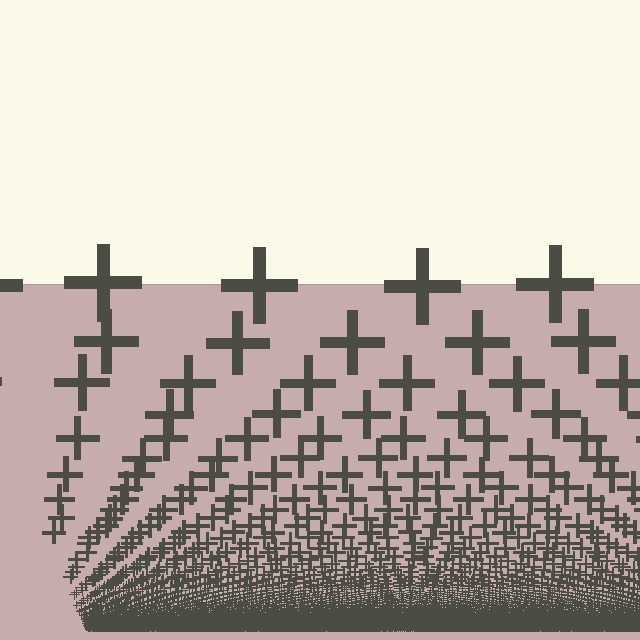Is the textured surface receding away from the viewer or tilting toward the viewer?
The surface appears to tilt toward the viewer. Texture elements get larger and sparser toward the top.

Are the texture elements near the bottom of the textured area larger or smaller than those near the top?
Smaller. The gradient is inverted — elements near the bottom are smaller and denser.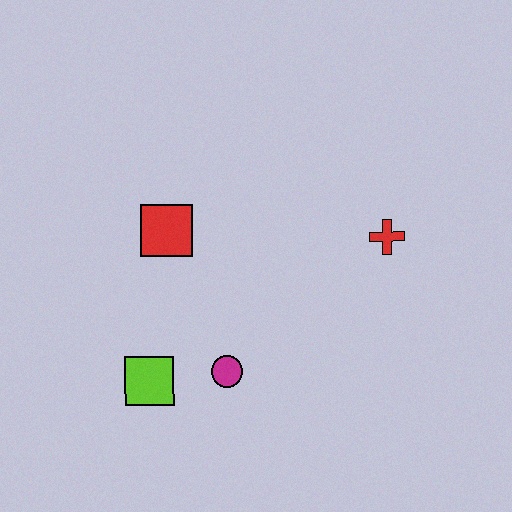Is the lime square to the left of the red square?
Yes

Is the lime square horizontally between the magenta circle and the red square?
No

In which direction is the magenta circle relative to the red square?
The magenta circle is below the red square.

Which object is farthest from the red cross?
The lime square is farthest from the red cross.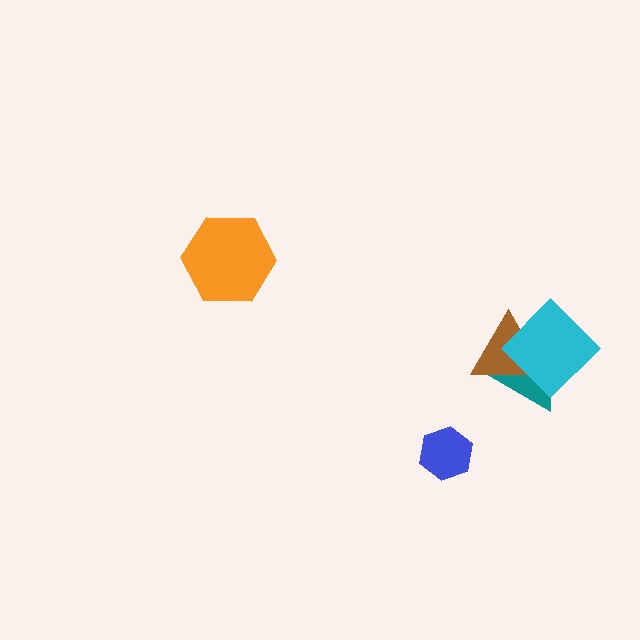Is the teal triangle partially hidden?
Yes, it is partially covered by another shape.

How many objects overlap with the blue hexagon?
0 objects overlap with the blue hexagon.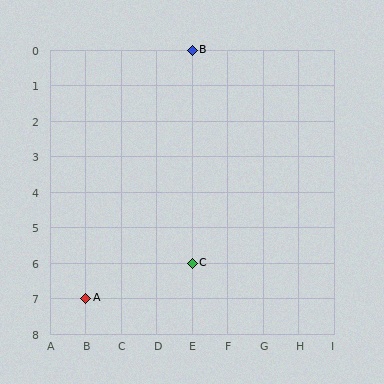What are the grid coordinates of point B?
Point B is at grid coordinates (E, 0).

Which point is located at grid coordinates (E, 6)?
Point C is at (E, 6).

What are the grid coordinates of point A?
Point A is at grid coordinates (B, 7).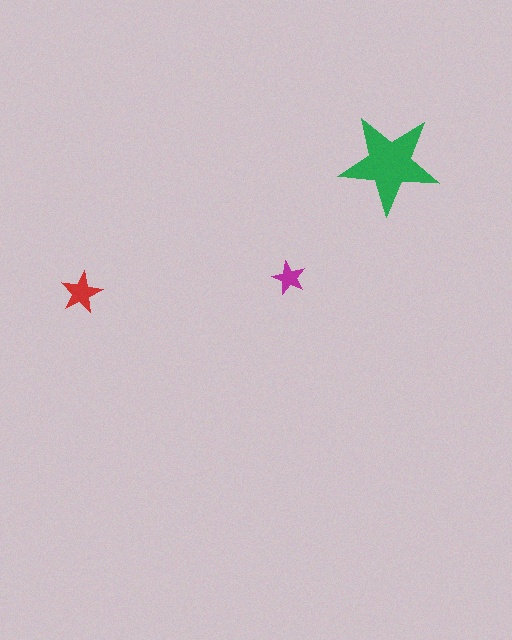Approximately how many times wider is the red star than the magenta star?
About 1.5 times wider.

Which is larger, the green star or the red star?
The green one.